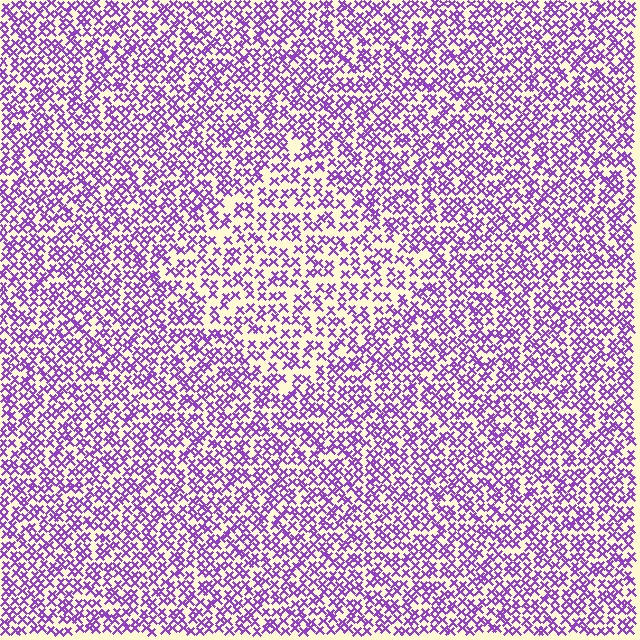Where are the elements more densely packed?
The elements are more densely packed outside the diamond boundary.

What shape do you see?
I see a diamond.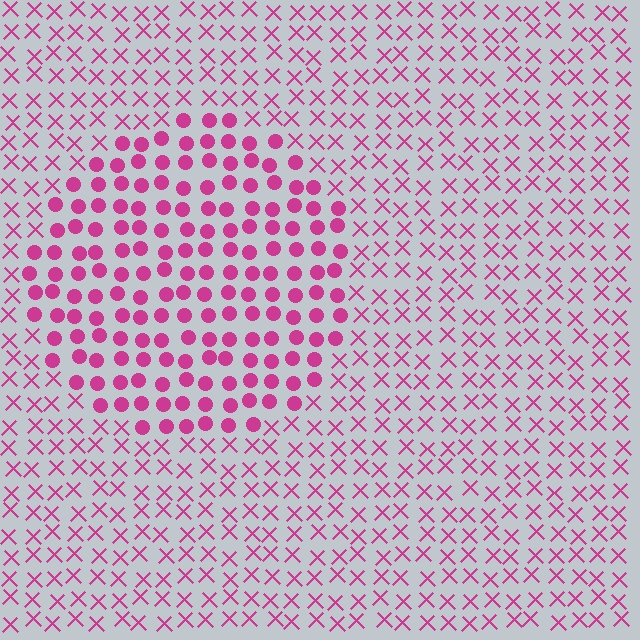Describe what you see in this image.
The image is filled with small magenta elements arranged in a uniform grid. A circle-shaped region contains circles, while the surrounding area contains X marks. The boundary is defined purely by the change in element shape.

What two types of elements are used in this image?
The image uses circles inside the circle region and X marks outside it.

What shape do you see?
I see a circle.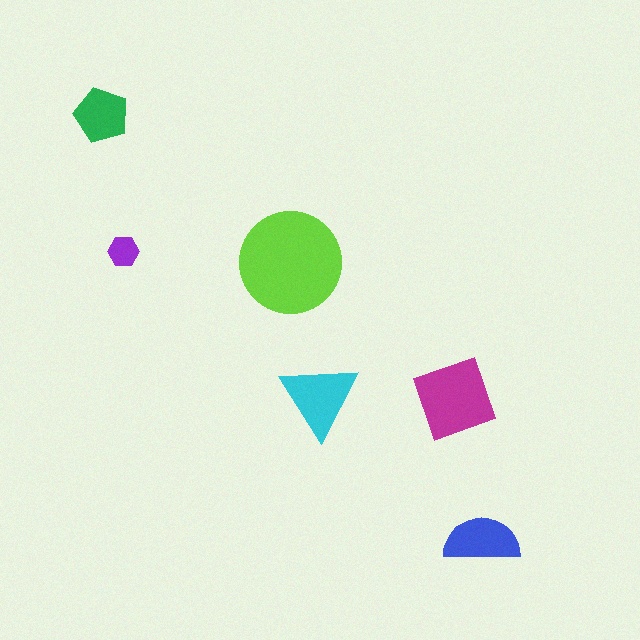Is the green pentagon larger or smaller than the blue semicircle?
Smaller.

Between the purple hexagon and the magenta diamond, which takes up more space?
The magenta diamond.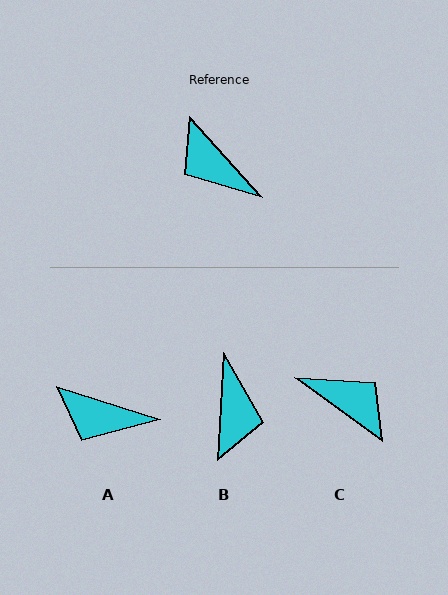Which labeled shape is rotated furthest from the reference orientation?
C, about 168 degrees away.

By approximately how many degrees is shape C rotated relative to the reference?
Approximately 168 degrees clockwise.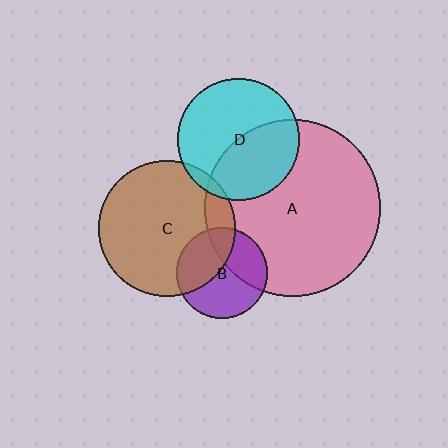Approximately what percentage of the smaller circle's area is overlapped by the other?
Approximately 35%.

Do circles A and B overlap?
Yes.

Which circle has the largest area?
Circle A (pink).